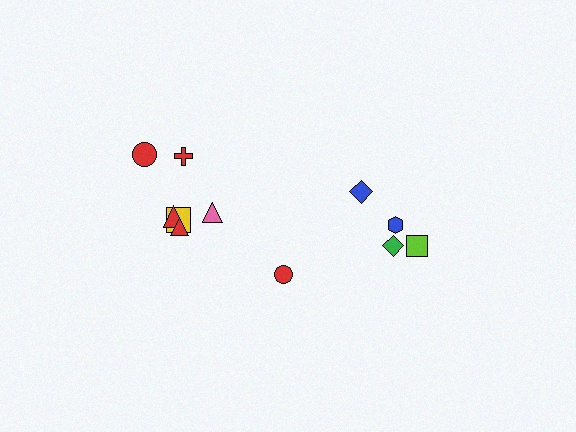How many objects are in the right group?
There are 4 objects.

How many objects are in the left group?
There are 7 objects.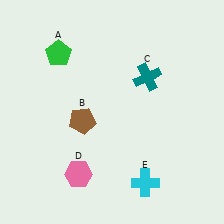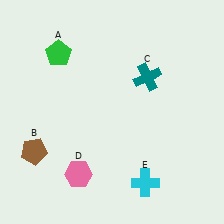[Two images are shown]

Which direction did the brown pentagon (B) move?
The brown pentagon (B) moved left.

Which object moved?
The brown pentagon (B) moved left.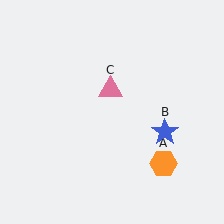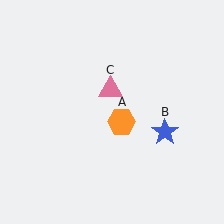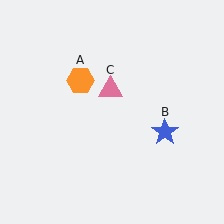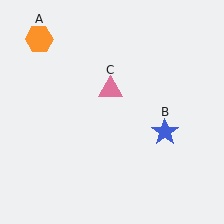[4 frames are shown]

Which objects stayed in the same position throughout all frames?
Blue star (object B) and pink triangle (object C) remained stationary.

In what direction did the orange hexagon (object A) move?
The orange hexagon (object A) moved up and to the left.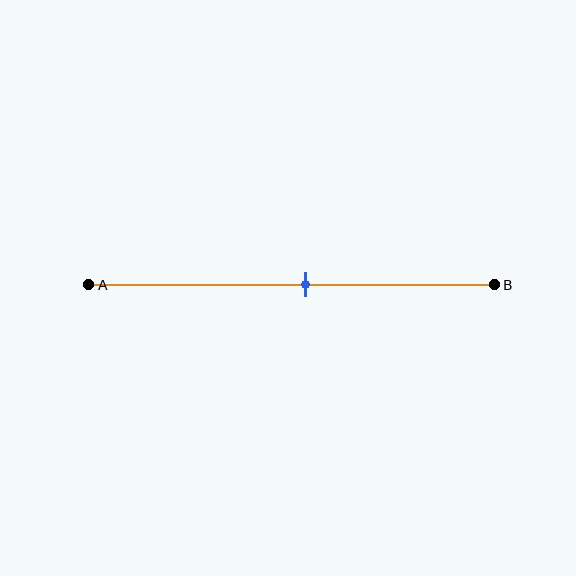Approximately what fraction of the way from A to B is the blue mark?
The blue mark is approximately 55% of the way from A to B.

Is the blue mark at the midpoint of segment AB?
No, the mark is at about 55% from A, not at the 50% midpoint.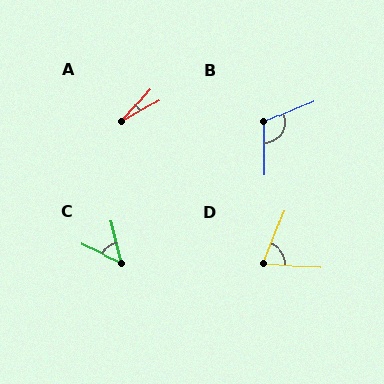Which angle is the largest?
B, at approximately 112 degrees.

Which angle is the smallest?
A, at approximately 19 degrees.